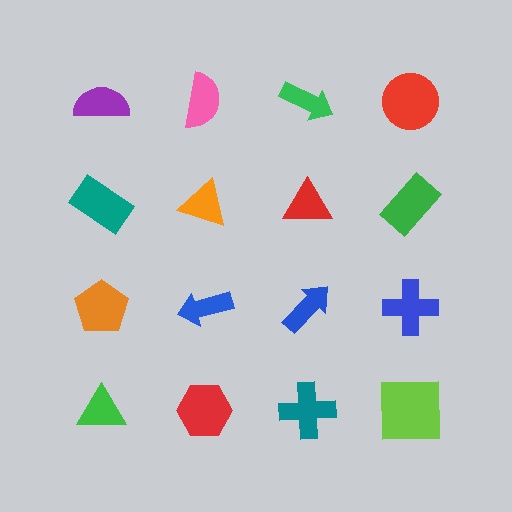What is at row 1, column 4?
A red circle.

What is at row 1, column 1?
A purple semicircle.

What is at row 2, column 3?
A red triangle.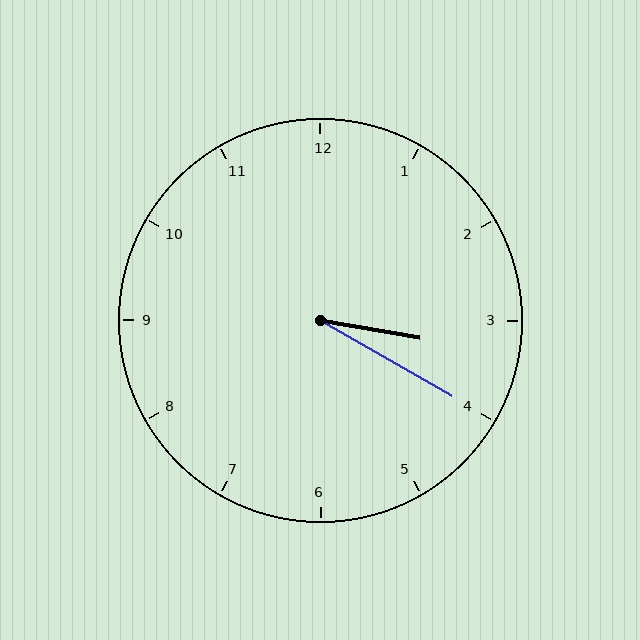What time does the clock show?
3:20.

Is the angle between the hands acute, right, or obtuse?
It is acute.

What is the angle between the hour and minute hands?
Approximately 20 degrees.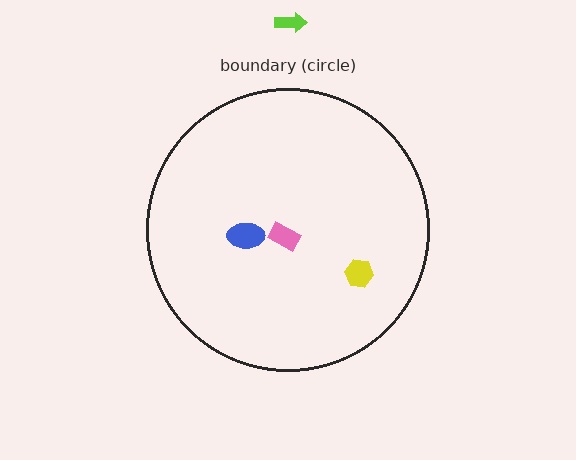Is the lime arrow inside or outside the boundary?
Outside.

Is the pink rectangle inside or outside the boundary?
Inside.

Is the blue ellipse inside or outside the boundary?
Inside.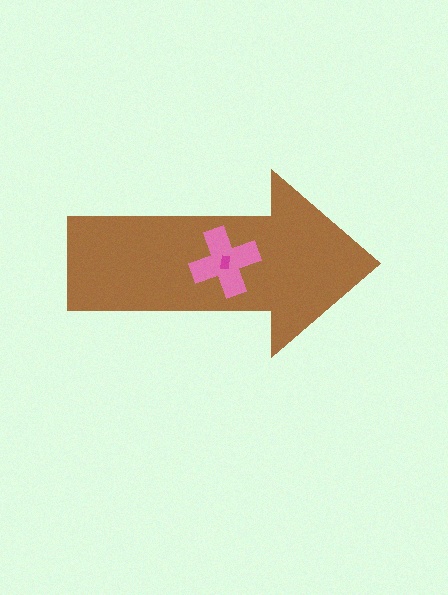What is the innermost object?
The magenta rectangle.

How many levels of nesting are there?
3.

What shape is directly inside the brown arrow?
The pink cross.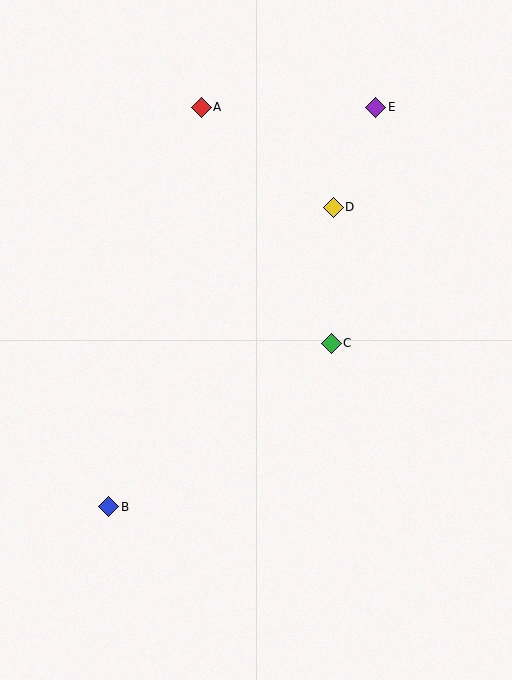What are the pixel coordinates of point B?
Point B is at (109, 507).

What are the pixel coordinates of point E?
Point E is at (375, 107).